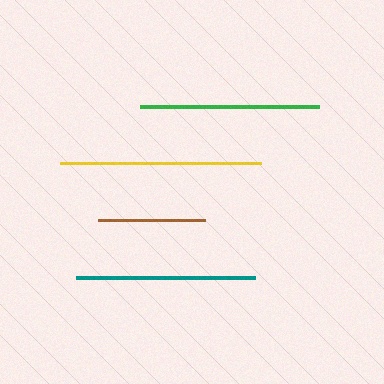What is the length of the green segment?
The green segment is approximately 179 pixels long.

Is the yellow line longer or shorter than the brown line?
The yellow line is longer than the brown line.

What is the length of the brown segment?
The brown segment is approximately 107 pixels long.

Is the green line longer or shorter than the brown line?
The green line is longer than the brown line.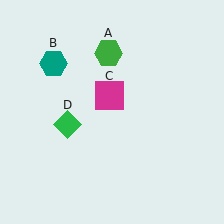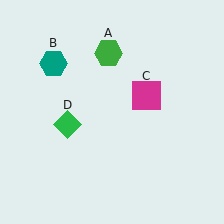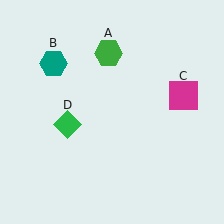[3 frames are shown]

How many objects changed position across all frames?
1 object changed position: magenta square (object C).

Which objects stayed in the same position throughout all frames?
Green hexagon (object A) and teal hexagon (object B) and green diamond (object D) remained stationary.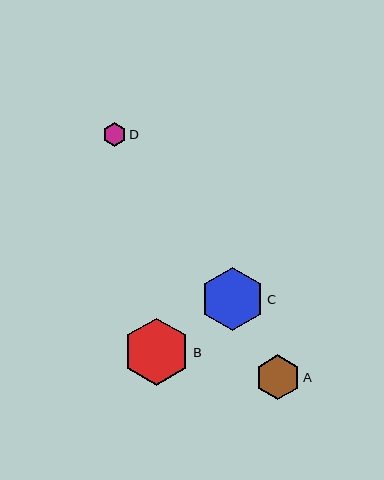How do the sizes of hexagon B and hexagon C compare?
Hexagon B and hexagon C are approximately the same size.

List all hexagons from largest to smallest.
From largest to smallest: B, C, A, D.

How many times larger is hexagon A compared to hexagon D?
Hexagon A is approximately 1.9 times the size of hexagon D.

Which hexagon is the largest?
Hexagon B is the largest with a size of approximately 67 pixels.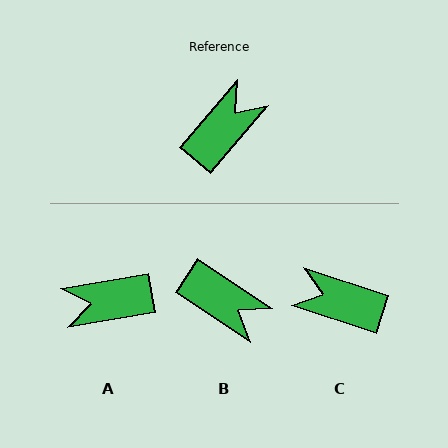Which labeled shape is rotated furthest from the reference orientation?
A, about 140 degrees away.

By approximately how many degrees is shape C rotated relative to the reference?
Approximately 112 degrees counter-clockwise.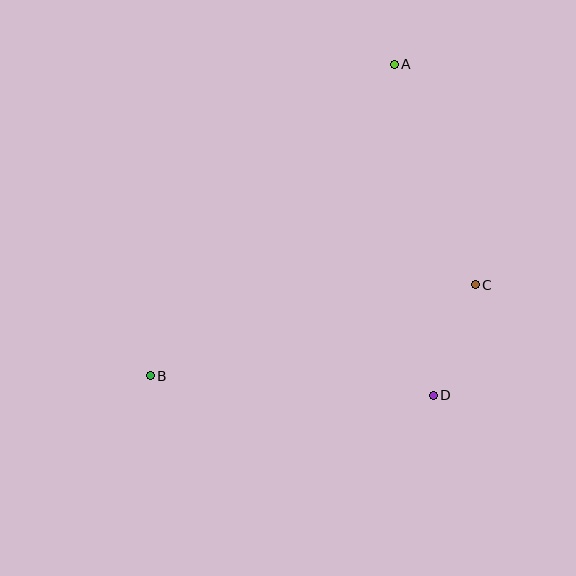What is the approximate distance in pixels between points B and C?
The distance between B and C is approximately 337 pixels.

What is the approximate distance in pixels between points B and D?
The distance between B and D is approximately 284 pixels.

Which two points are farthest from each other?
Points A and B are farthest from each other.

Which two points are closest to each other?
Points C and D are closest to each other.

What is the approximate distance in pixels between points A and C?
The distance between A and C is approximately 235 pixels.